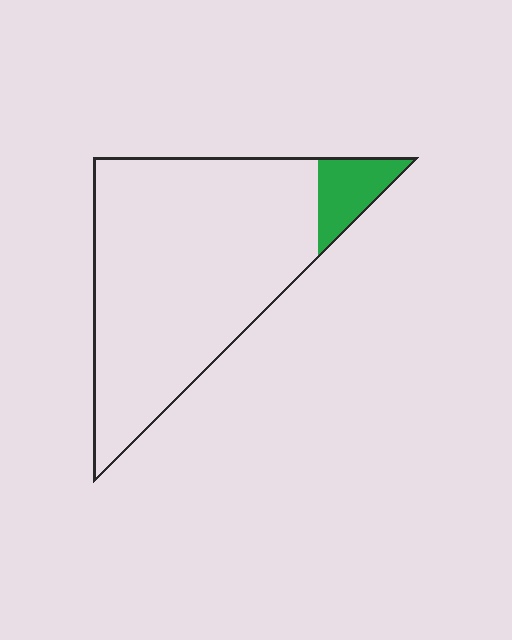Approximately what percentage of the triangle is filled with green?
Approximately 10%.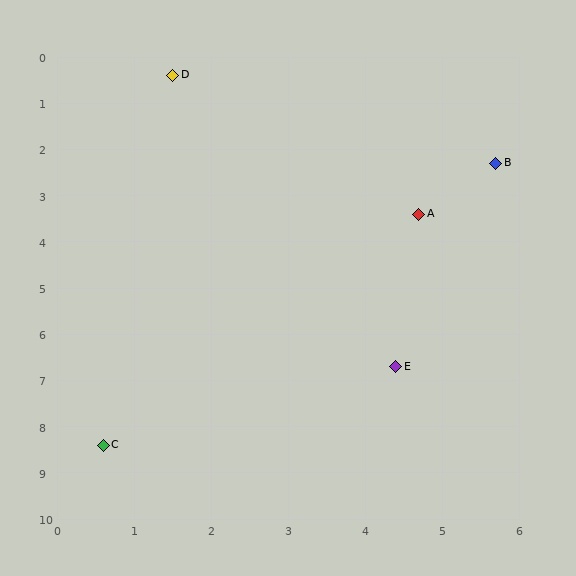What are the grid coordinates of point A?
Point A is at approximately (4.7, 3.4).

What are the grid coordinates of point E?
Point E is at approximately (4.4, 6.7).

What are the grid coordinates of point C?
Point C is at approximately (0.6, 8.4).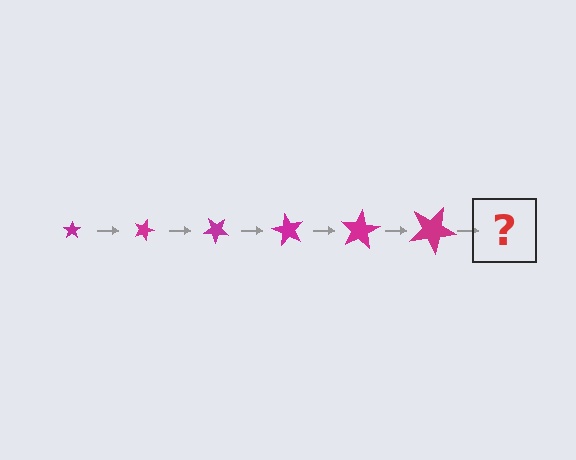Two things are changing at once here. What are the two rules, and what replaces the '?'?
The two rules are that the star grows larger each step and it rotates 20 degrees each step. The '?' should be a star, larger than the previous one and rotated 120 degrees from the start.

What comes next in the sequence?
The next element should be a star, larger than the previous one and rotated 120 degrees from the start.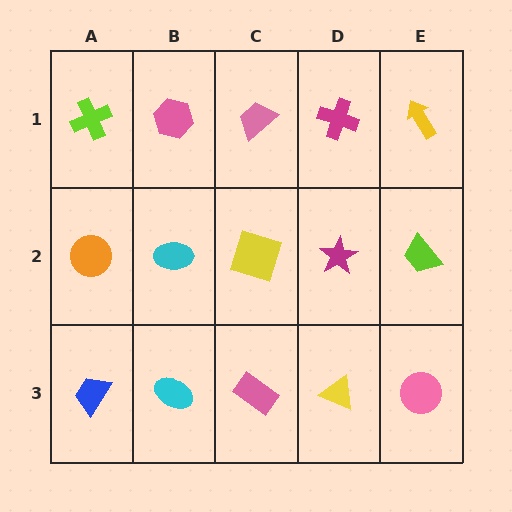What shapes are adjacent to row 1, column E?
A lime trapezoid (row 2, column E), a magenta cross (row 1, column D).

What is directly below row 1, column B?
A cyan ellipse.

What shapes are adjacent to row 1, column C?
A yellow square (row 2, column C), a pink hexagon (row 1, column B), a magenta cross (row 1, column D).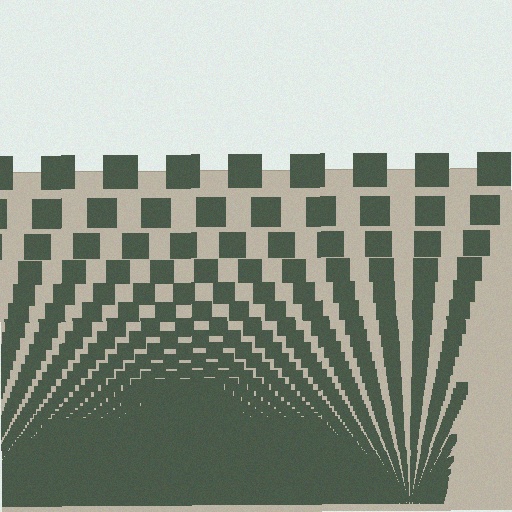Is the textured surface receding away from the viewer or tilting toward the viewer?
The surface appears to tilt toward the viewer. Texture elements get larger and sparser toward the top.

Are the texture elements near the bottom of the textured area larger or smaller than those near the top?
Smaller. The gradient is inverted — elements near the bottom are smaller and denser.